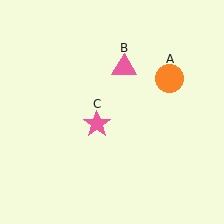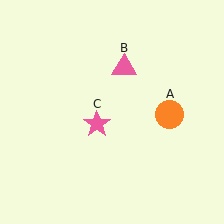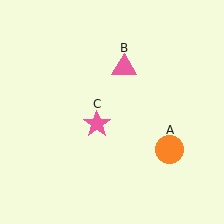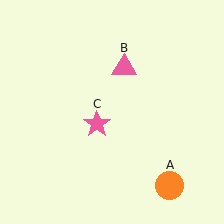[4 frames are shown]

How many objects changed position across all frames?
1 object changed position: orange circle (object A).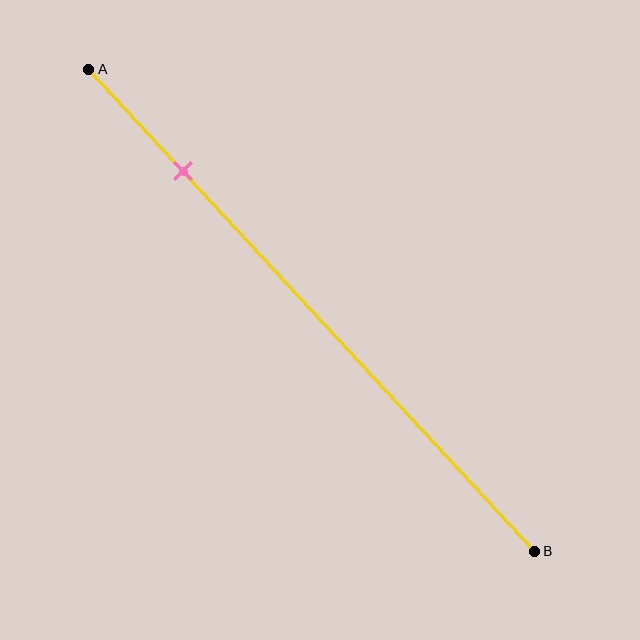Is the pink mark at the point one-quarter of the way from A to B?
No, the mark is at about 20% from A, not at the 25% one-quarter point.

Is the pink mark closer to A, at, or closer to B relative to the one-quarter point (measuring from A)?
The pink mark is closer to point A than the one-quarter point of segment AB.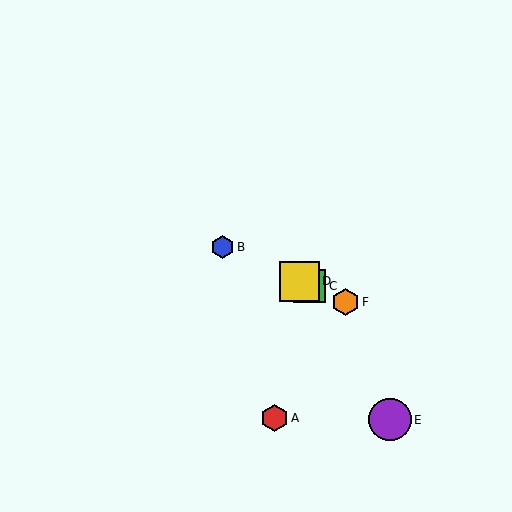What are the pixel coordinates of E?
Object E is at (390, 420).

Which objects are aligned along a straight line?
Objects B, C, D, F are aligned along a straight line.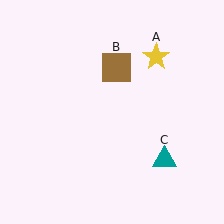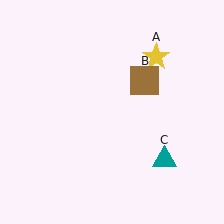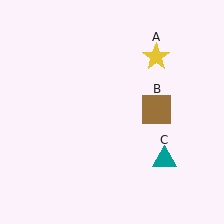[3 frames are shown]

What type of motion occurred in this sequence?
The brown square (object B) rotated clockwise around the center of the scene.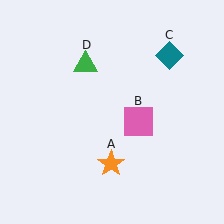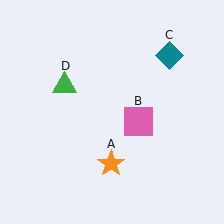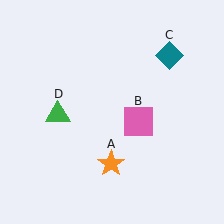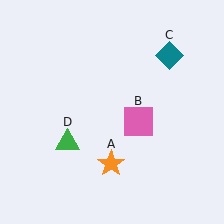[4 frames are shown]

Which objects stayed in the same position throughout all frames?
Orange star (object A) and pink square (object B) and teal diamond (object C) remained stationary.